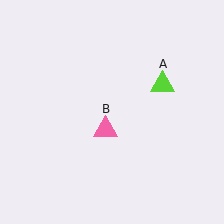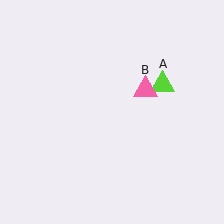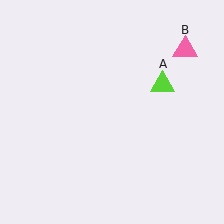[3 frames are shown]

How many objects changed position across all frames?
1 object changed position: pink triangle (object B).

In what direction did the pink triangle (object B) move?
The pink triangle (object B) moved up and to the right.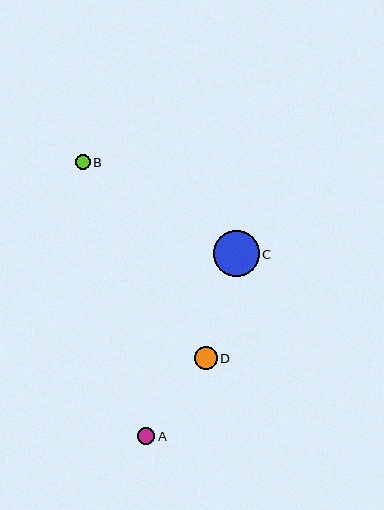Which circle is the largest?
Circle C is the largest with a size of approximately 46 pixels.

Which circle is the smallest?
Circle B is the smallest with a size of approximately 15 pixels.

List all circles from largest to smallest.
From largest to smallest: C, D, A, B.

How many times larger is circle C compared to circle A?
Circle C is approximately 2.7 times the size of circle A.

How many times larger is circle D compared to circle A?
Circle D is approximately 1.3 times the size of circle A.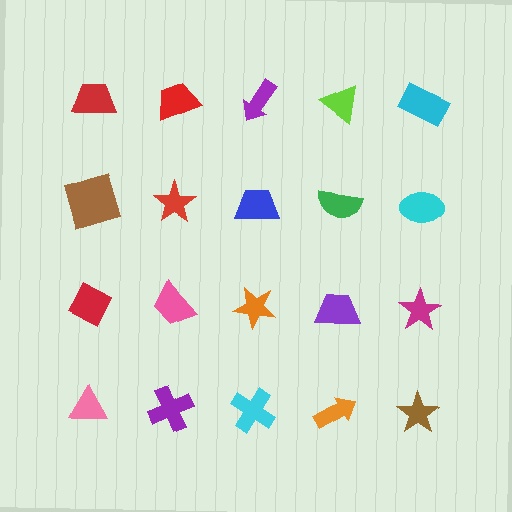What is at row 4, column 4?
An orange arrow.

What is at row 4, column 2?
A purple cross.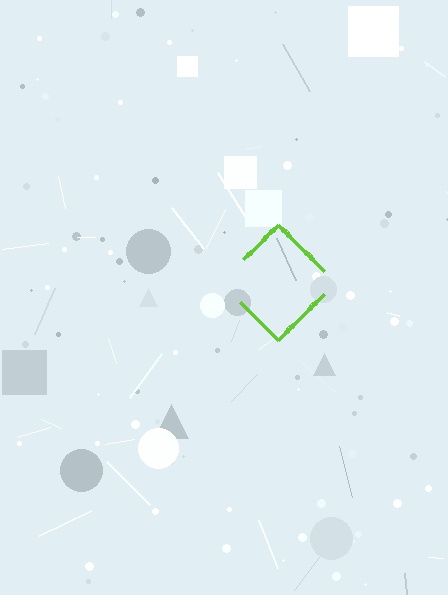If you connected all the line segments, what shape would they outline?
They would outline a diamond.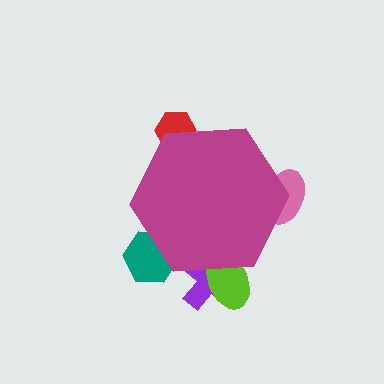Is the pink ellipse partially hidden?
Yes, the pink ellipse is partially hidden behind the magenta hexagon.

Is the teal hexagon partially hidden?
Yes, the teal hexagon is partially hidden behind the magenta hexagon.